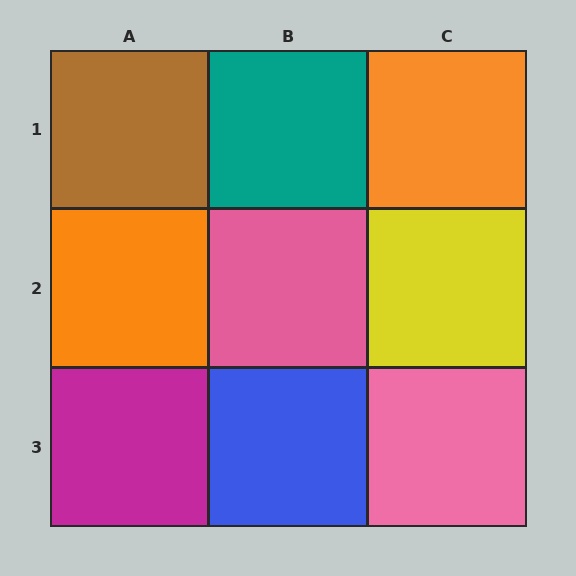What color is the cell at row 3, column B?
Blue.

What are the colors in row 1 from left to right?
Brown, teal, orange.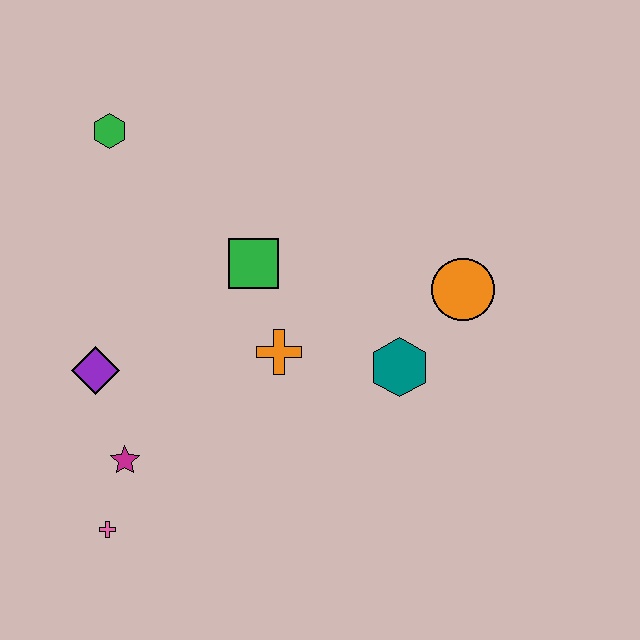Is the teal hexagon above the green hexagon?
No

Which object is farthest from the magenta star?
The orange circle is farthest from the magenta star.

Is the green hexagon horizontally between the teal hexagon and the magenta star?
No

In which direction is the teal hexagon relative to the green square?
The teal hexagon is to the right of the green square.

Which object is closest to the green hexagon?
The green square is closest to the green hexagon.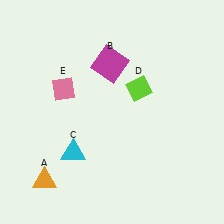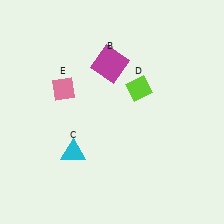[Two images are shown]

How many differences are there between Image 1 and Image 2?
There is 1 difference between the two images.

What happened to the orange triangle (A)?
The orange triangle (A) was removed in Image 2. It was in the bottom-left area of Image 1.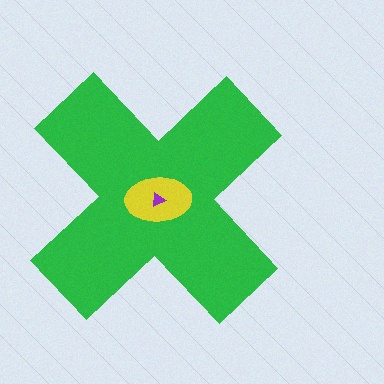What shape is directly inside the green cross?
The yellow ellipse.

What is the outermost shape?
The green cross.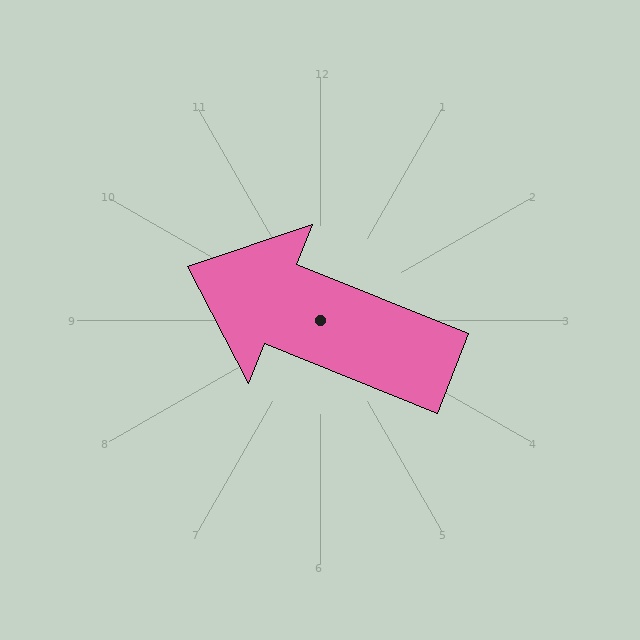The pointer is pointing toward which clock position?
Roughly 10 o'clock.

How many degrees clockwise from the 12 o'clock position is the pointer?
Approximately 292 degrees.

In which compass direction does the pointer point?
West.